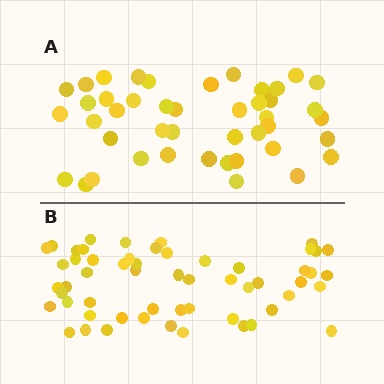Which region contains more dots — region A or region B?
Region B (the bottom region) has more dots.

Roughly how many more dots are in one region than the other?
Region B has roughly 12 or so more dots than region A.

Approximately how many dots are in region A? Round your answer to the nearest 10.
About 40 dots. (The exact count is 44, which rounds to 40.)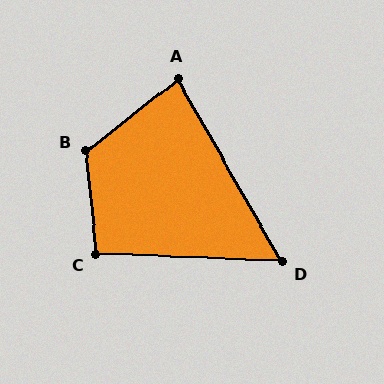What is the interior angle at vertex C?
Approximately 98 degrees (obtuse).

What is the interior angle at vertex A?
Approximately 82 degrees (acute).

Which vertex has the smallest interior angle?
D, at approximately 58 degrees.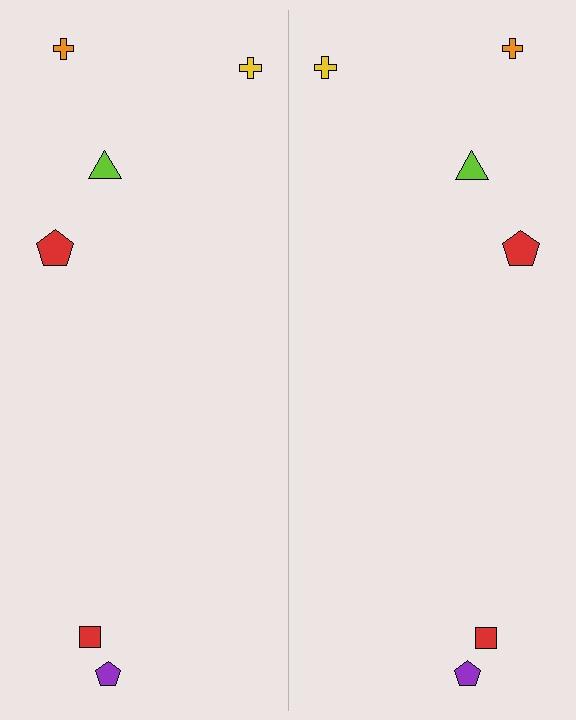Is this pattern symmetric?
Yes, this pattern has bilateral (reflection) symmetry.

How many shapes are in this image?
There are 12 shapes in this image.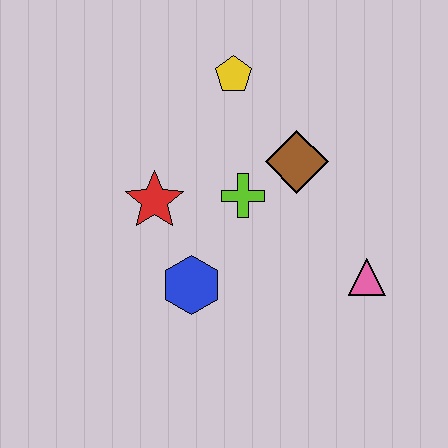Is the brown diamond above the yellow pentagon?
No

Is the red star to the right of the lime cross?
No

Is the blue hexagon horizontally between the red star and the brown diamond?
Yes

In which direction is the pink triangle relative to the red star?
The pink triangle is to the right of the red star.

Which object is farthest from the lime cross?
The pink triangle is farthest from the lime cross.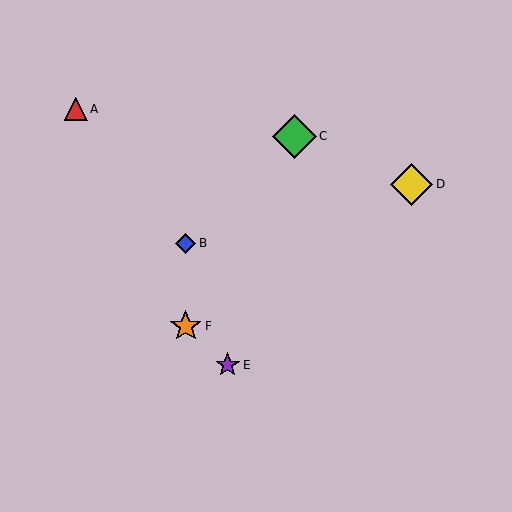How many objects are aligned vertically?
2 objects (B, F) are aligned vertically.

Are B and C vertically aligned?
No, B is at x≈186 and C is at x≈294.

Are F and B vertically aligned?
Yes, both are at x≈186.